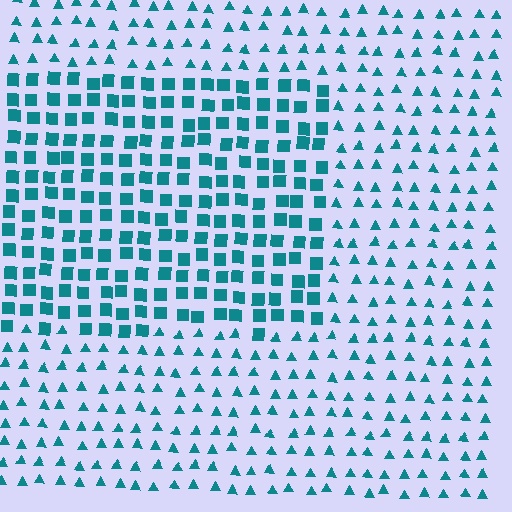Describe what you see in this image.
The image is filled with small teal elements arranged in a uniform grid. A rectangle-shaped region contains squares, while the surrounding area contains triangles. The boundary is defined purely by the change in element shape.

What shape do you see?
I see a rectangle.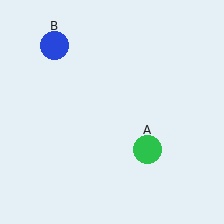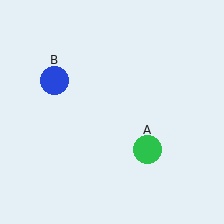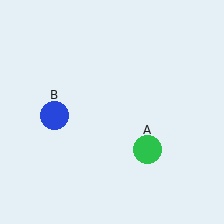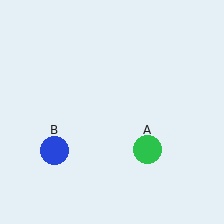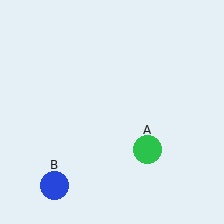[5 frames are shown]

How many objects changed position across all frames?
1 object changed position: blue circle (object B).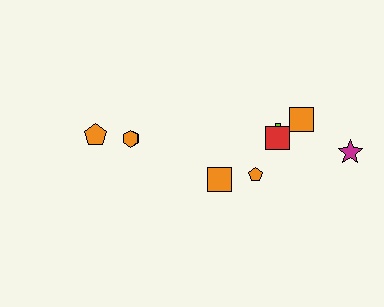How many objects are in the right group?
There are 6 objects.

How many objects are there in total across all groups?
There are 9 objects.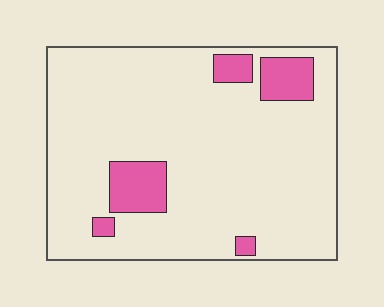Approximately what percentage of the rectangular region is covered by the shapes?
Approximately 10%.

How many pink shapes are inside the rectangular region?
5.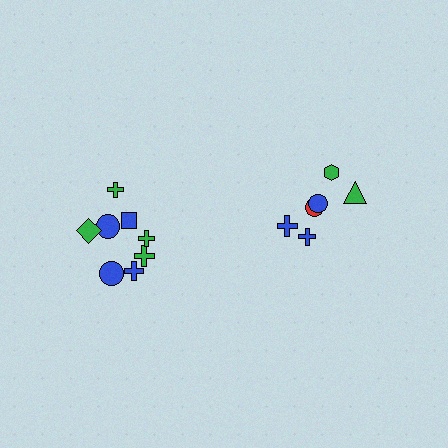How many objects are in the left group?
There are 8 objects.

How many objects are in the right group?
There are 6 objects.